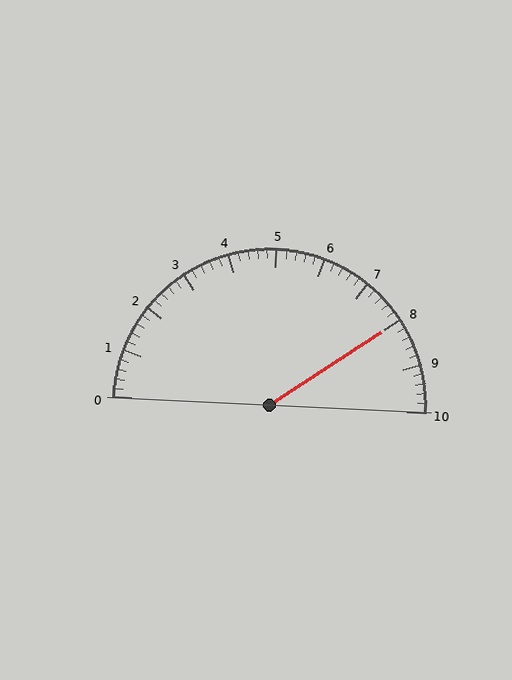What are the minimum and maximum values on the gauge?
The gauge ranges from 0 to 10.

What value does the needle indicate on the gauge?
The needle indicates approximately 8.0.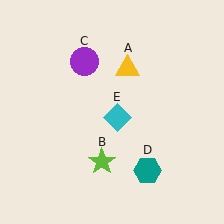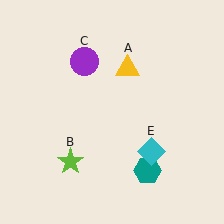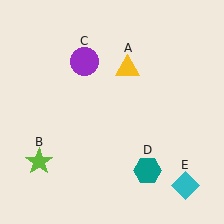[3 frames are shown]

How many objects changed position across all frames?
2 objects changed position: lime star (object B), cyan diamond (object E).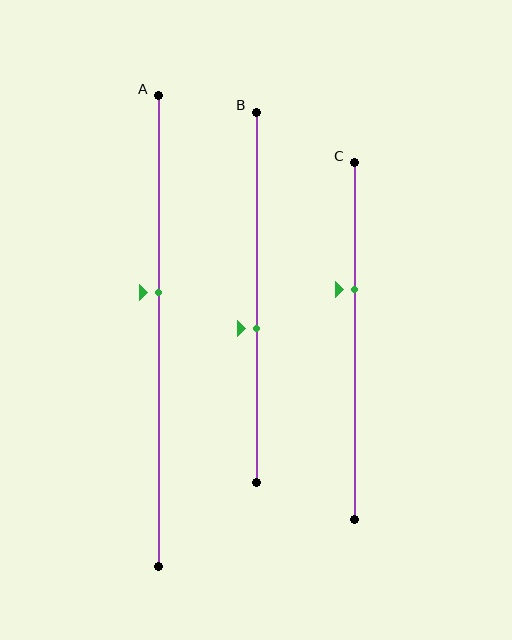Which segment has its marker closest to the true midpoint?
Segment A has its marker closest to the true midpoint.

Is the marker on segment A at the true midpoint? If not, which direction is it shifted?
No, the marker on segment A is shifted upward by about 8% of the segment length.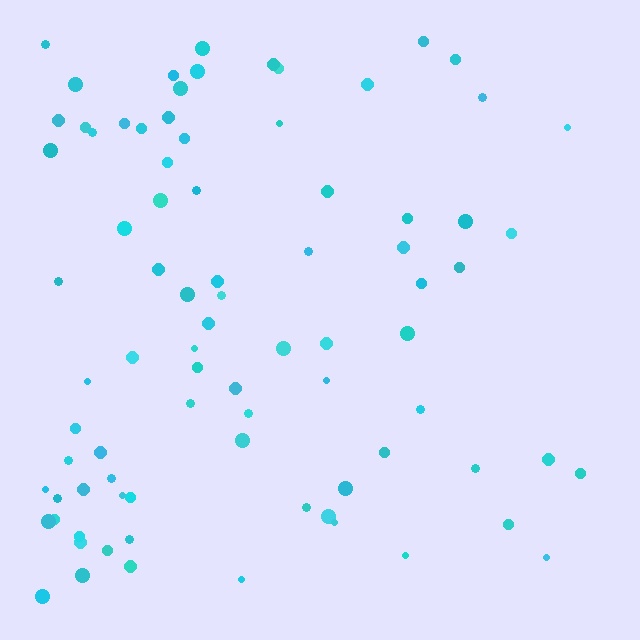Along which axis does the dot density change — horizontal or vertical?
Horizontal.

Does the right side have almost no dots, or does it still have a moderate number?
Still a moderate number, just noticeably fewer than the left.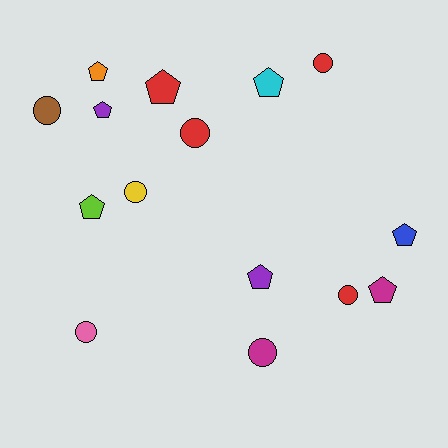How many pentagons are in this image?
There are 8 pentagons.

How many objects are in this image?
There are 15 objects.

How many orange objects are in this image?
There is 1 orange object.